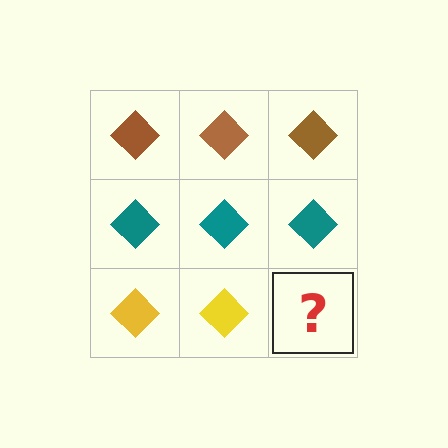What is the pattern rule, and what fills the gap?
The rule is that each row has a consistent color. The gap should be filled with a yellow diamond.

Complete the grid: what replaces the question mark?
The question mark should be replaced with a yellow diamond.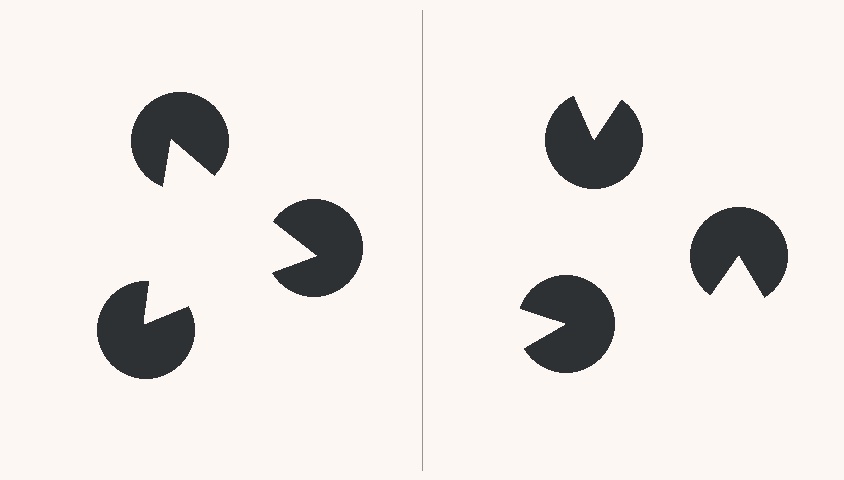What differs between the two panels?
The pac-man discs are positioned identically on both sides; only the wedge orientations differ. On the left they align to a triangle; on the right they are misaligned.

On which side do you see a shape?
An illusory triangle appears on the left side. On the right side the wedge cuts are rotated, so no coherent shape forms.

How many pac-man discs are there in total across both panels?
6 — 3 on each side.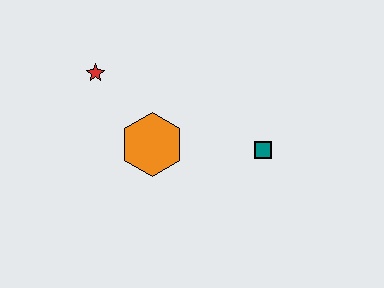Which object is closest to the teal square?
The orange hexagon is closest to the teal square.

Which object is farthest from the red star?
The teal square is farthest from the red star.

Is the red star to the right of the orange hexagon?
No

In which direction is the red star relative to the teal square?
The red star is to the left of the teal square.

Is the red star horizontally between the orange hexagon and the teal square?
No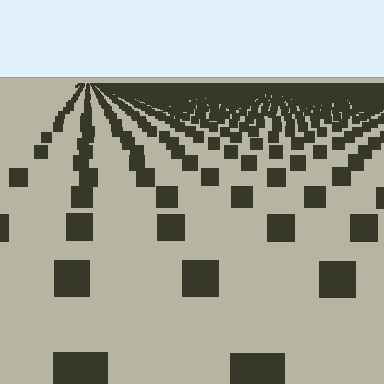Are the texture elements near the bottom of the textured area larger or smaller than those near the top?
Larger. Near the bottom, elements are closer to the viewer and appear at a bigger on-screen size.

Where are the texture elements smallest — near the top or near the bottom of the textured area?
Near the top.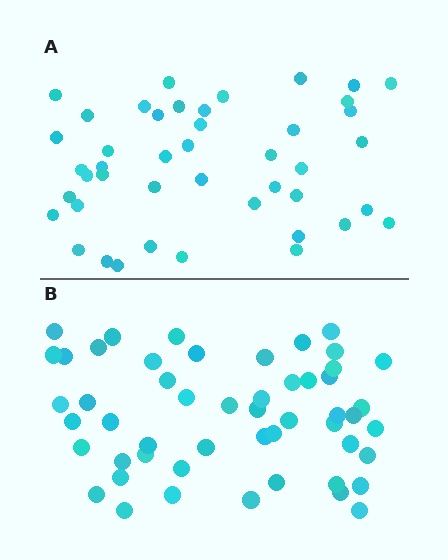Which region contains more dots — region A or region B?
Region B (the bottom region) has more dots.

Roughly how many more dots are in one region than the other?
Region B has roughly 8 or so more dots than region A.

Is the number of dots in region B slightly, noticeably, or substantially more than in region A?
Region B has only slightly more — the two regions are fairly close. The ratio is roughly 1.2 to 1.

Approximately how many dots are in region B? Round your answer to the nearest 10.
About 50 dots. (The exact count is 52, which rounds to 50.)